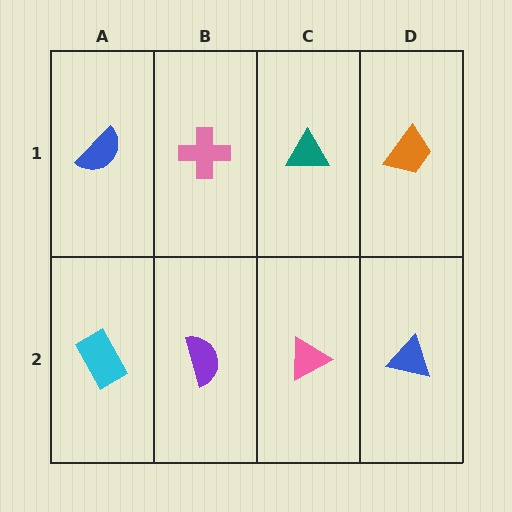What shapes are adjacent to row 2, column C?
A teal triangle (row 1, column C), a purple semicircle (row 2, column B), a blue triangle (row 2, column D).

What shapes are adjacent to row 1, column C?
A pink triangle (row 2, column C), a pink cross (row 1, column B), an orange trapezoid (row 1, column D).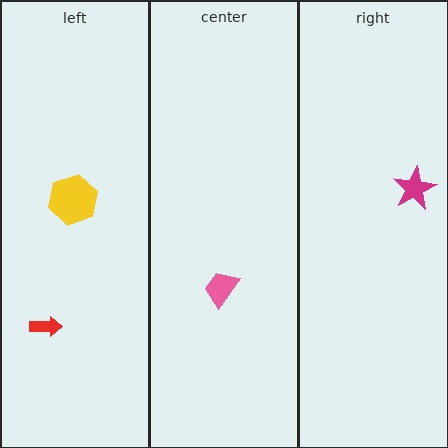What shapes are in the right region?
The magenta star.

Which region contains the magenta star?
The right region.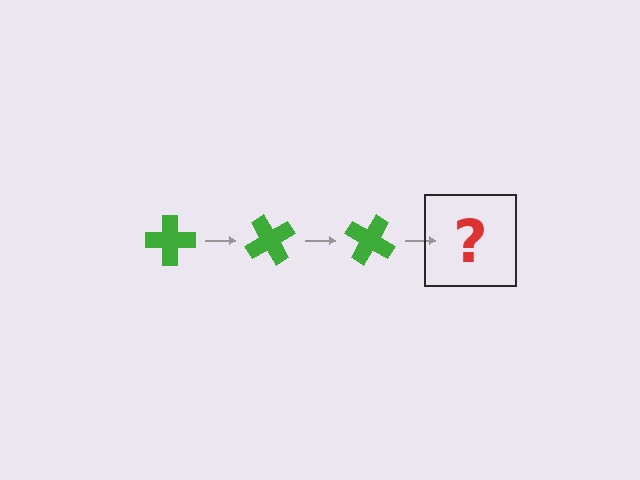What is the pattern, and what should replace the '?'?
The pattern is that the cross rotates 60 degrees each step. The '?' should be a green cross rotated 180 degrees.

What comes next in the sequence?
The next element should be a green cross rotated 180 degrees.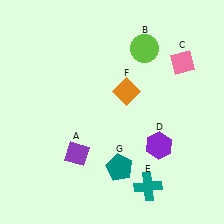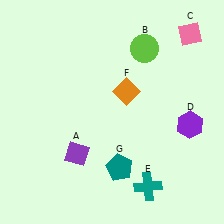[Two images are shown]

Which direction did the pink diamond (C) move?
The pink diamond (C) moved up.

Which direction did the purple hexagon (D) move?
The purple hexagon (D) moved right.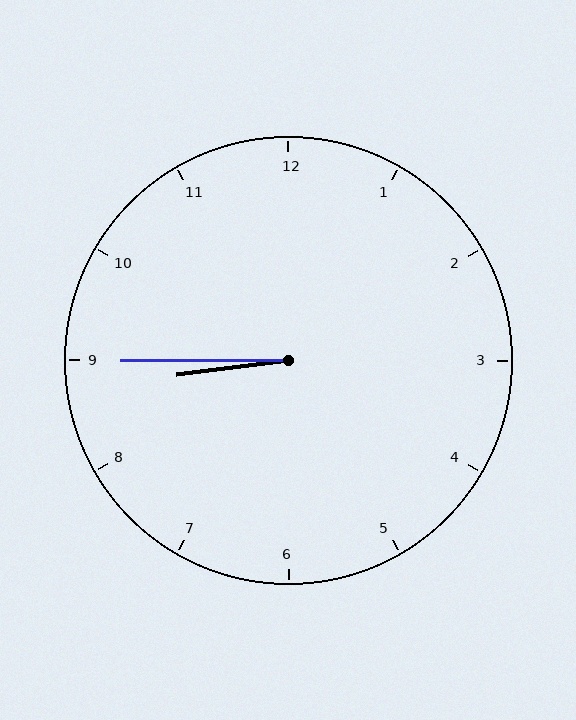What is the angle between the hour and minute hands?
Approximately 8 degrees.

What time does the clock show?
8:45.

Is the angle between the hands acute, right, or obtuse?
It is acute.